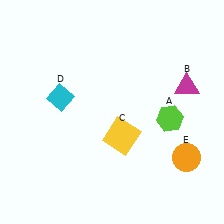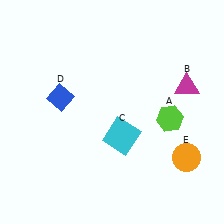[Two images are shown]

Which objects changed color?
C changed from yellow to cyan. D changed from cyan to blue.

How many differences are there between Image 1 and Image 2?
There are 2 differences between the two images.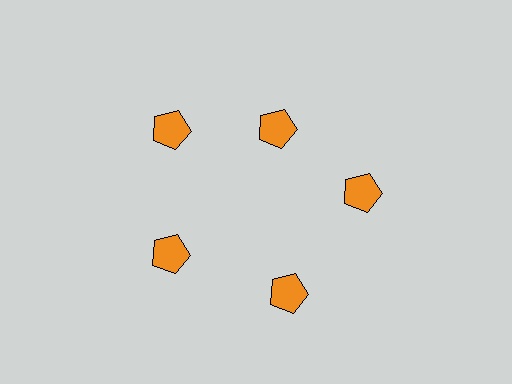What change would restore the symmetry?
The symmetry would be restored by moving it outward, back onto the ring so that all 5 pentagons sit at equal angles and equal distance from the center.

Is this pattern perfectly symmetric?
No. The 5 orange pentagons are arranged in a ring, but one element near the 1 o'clock position is pulled inward toward the center, breaking the 5-fold rotational symmetry.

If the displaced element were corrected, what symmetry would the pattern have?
It would have 5-fold rotational symmetry — the pattern would map onto itself every 72 degrees.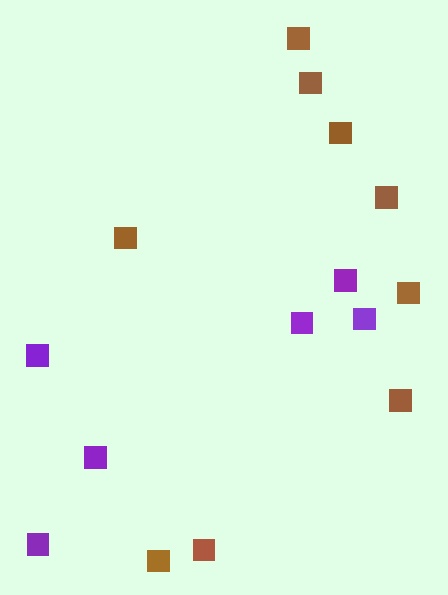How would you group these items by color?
There are 2 groups: one group of brown squares (9) and one group of purple squares (6).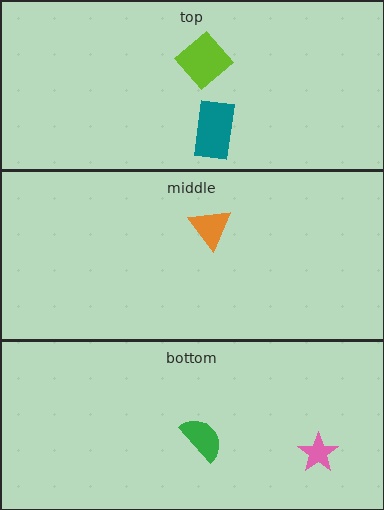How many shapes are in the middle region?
1.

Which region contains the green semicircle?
The bottom region.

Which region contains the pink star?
The bottom region.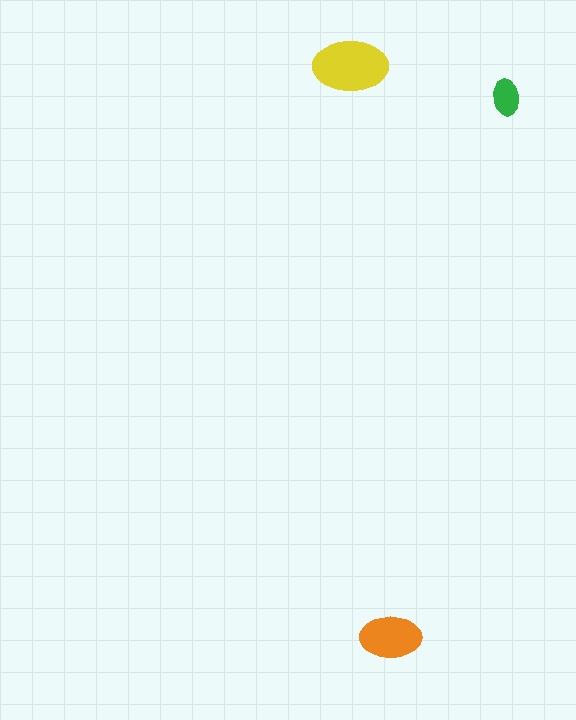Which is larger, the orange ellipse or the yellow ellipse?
The yellow one.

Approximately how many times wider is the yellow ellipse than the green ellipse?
About 2 times wider.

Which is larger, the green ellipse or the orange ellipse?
The orange one.